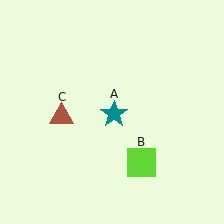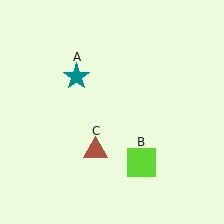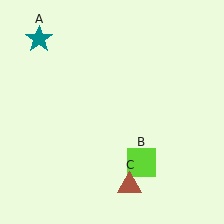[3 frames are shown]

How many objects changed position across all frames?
2 objects changed position: teal star (object A), brown triangle (object C).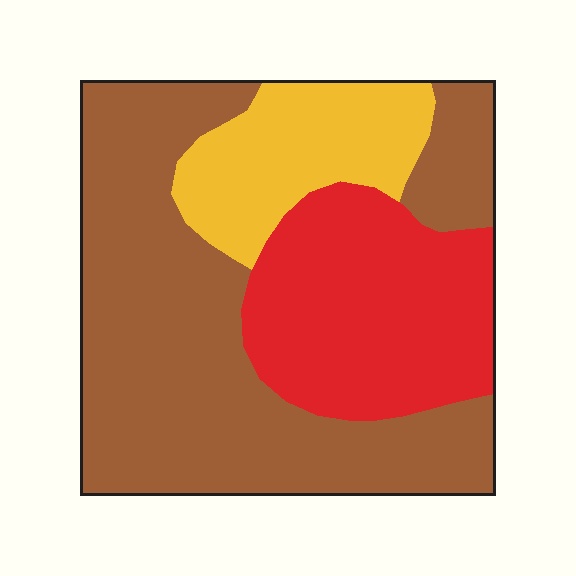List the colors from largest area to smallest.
From largest to smallest: brown, red, yellow.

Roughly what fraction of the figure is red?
Red covers around 30% of the figure.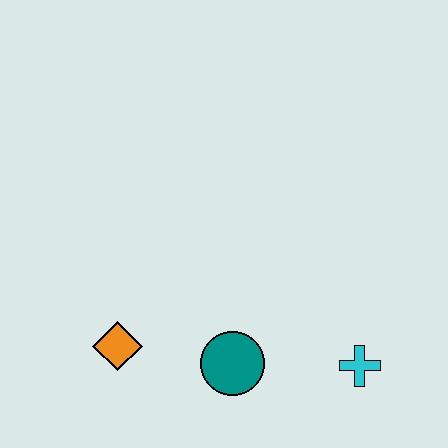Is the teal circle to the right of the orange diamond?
Yes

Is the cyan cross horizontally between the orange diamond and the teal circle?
No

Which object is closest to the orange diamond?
The teal circle is closest to the orange diamond.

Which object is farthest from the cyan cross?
The orange diamond is farthest from the cyan cross.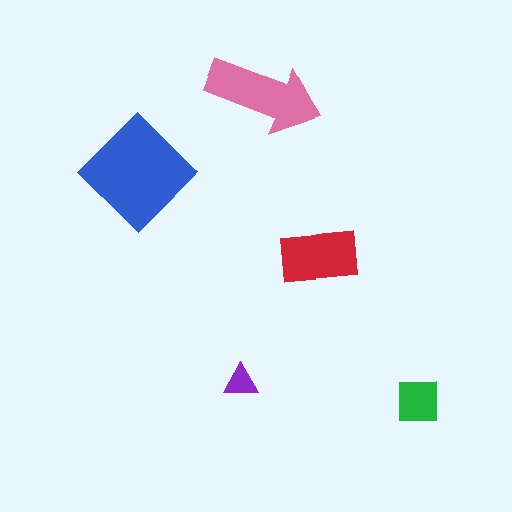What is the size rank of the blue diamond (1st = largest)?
1st.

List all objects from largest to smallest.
The blue diamond, the pink arrow, the red rectangle, the green square, the purple triangle.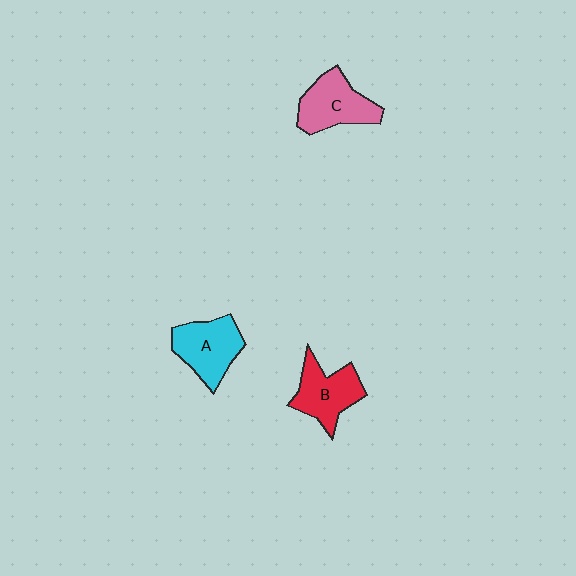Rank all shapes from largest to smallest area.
From largest to smallest: A (cyan), C (pink), B (red).